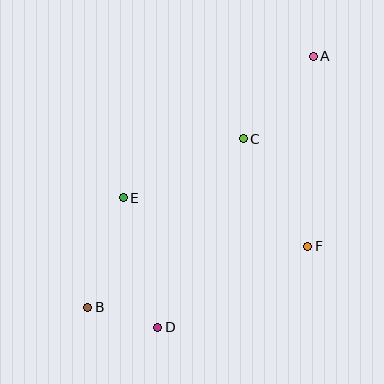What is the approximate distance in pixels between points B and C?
The distance between B and C is approximately 229 pixels.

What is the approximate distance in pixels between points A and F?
The distance between A and F is approximately 190 pixels.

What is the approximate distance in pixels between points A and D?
The distance between A and D is approximately 312 pixels.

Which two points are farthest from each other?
Points A and B are farthest from each other.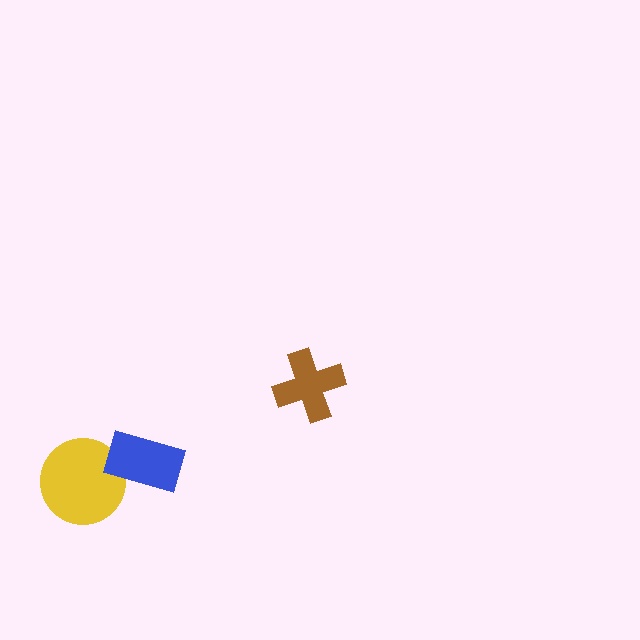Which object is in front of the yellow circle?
The blue rectangle is in front of the yellow circle.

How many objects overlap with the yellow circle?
1 object overlaps with the yellow circle.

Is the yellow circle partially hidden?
Yes, it is partially covered by another shape.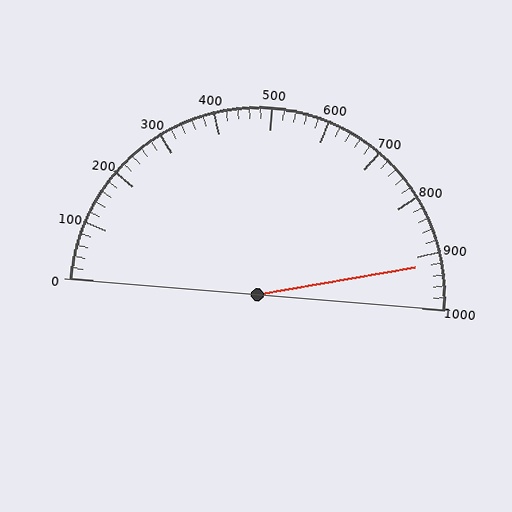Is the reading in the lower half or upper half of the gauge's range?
The reading is in the upper half of the range (0 to 1000).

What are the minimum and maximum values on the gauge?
The gauge ranges from 0 to 1000.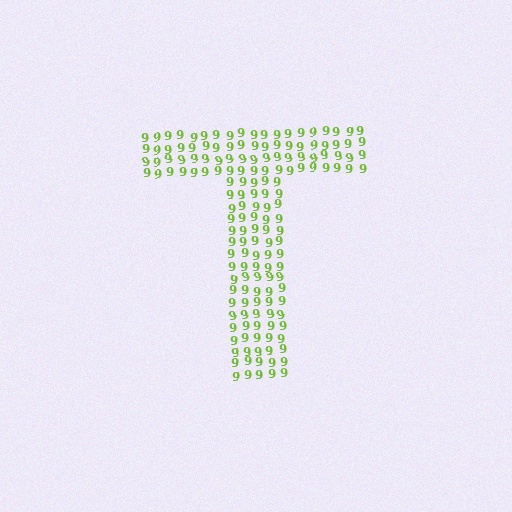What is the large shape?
The large shape is the letter T.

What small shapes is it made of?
It is made of small digit 9's.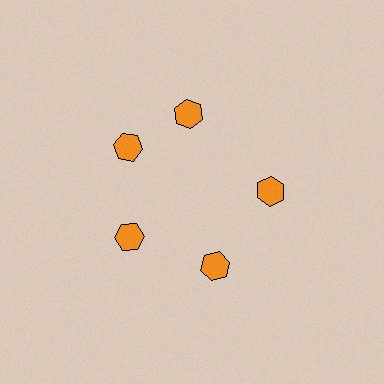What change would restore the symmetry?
The symmetry would be restored by rotating it back into even spacing with its neighbors so that all 5 hexagons sit at equal angles and equal distance from the center.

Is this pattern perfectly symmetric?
No. The 5 orange hexagons are arranged in a ring, but one element near the 1 o'clock position is rotated out of alignment along the ring, breaking the 5-fold rotational symmetry.